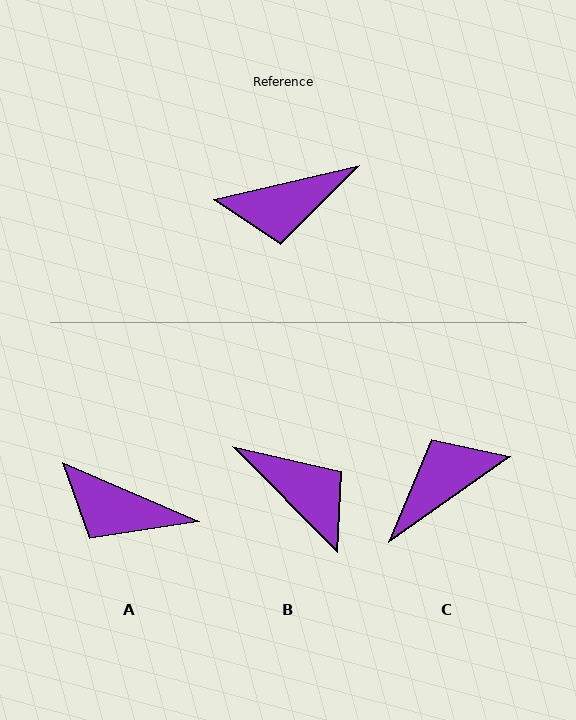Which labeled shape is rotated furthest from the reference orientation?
C, about 158 degrees away.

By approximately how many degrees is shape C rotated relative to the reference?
Approximately 158 degrees clockwise.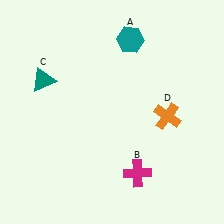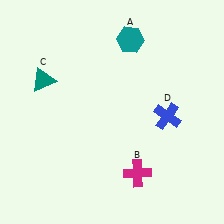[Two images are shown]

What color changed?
The cross (D) changed from orange in Image 1 to blue in Image 2.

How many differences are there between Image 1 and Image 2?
There is 1 difference between the two images.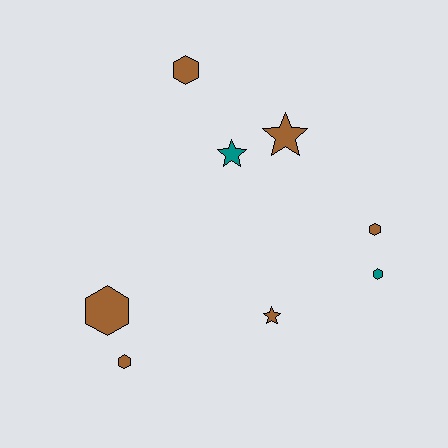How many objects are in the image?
There are 8 objects.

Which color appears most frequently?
Brown, with 6 objects.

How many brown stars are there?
There are 2 brown stars.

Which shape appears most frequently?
Hexagon, with 5 objects.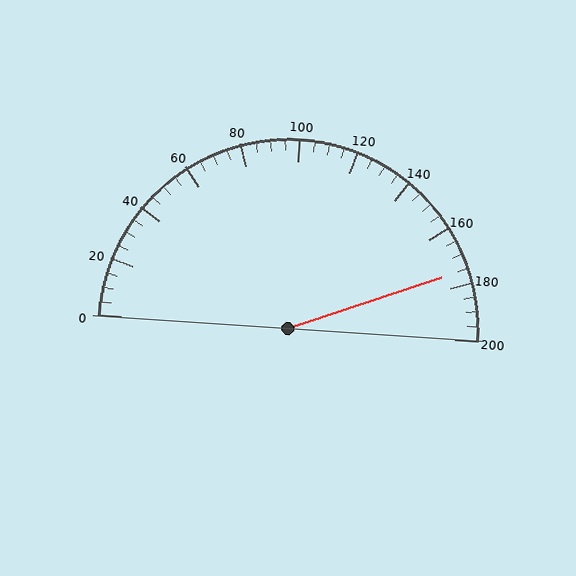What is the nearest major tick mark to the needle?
The nearest major tick mark is 180.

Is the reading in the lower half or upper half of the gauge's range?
The reading is in the upper half of the range (0 to 200).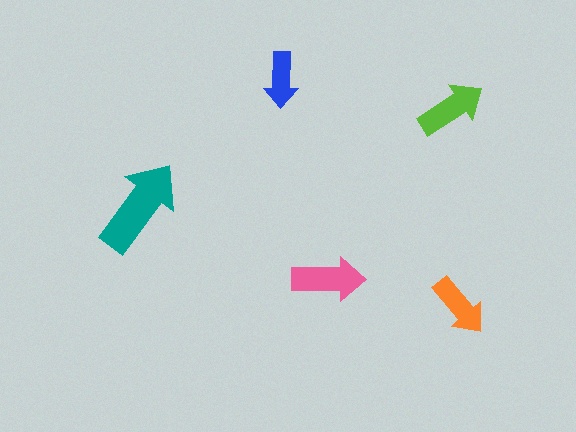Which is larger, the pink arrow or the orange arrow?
The pink one.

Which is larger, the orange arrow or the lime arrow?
The lime one.